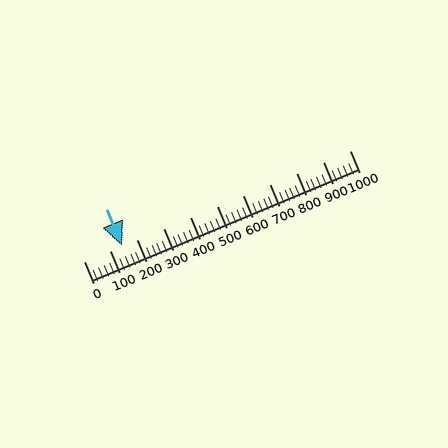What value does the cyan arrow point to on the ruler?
The cyan arrow points to approximately 145.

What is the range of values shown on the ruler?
The ruler shows values from 0 to 1000.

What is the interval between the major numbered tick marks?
The major tick marks are spaced 100 units apart.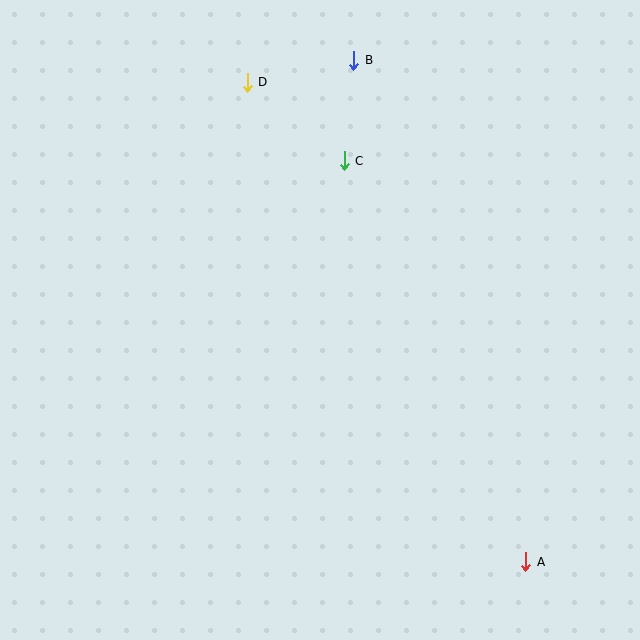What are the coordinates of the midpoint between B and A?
The midpoint between B and A is at (440, 311).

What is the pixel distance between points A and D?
The distance between A and D is 555 pixels.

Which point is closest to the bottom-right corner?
Point A is closest to the bottom-right corner.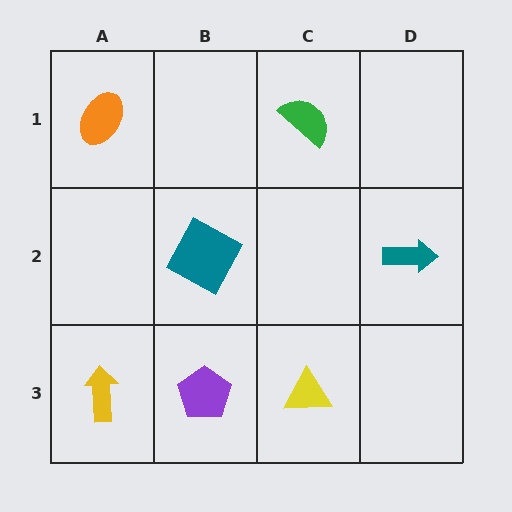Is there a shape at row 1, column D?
No, that cell is empty.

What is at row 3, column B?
A purple pentagon.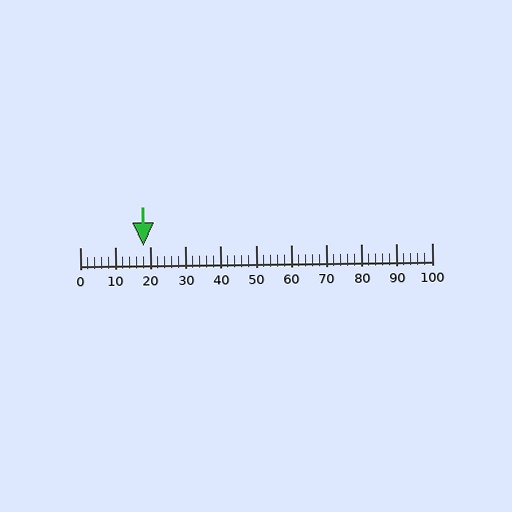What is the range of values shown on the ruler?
The ruler shows values from 0 to 100.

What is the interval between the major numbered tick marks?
The major tick marks are spaced 10 units apart.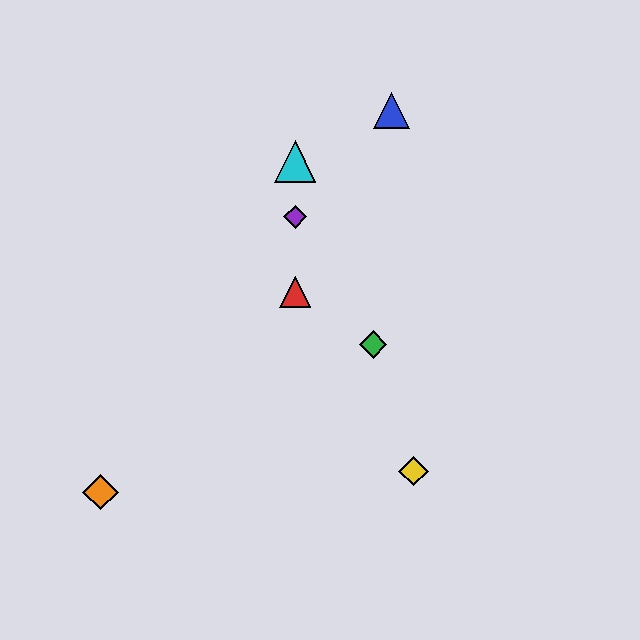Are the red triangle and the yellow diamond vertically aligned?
No, the red triangle is at x≈295 and the yellow diamond is at x≈414.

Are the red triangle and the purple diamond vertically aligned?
Yes, both are at x≈295.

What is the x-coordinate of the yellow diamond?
The yellow diamond is at x≈414.